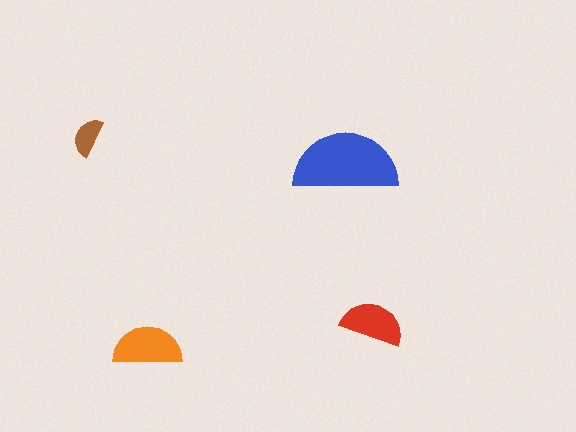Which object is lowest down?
The orange semicircle is bottommost.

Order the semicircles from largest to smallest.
the blue one, the orange one, the red one, the brown one.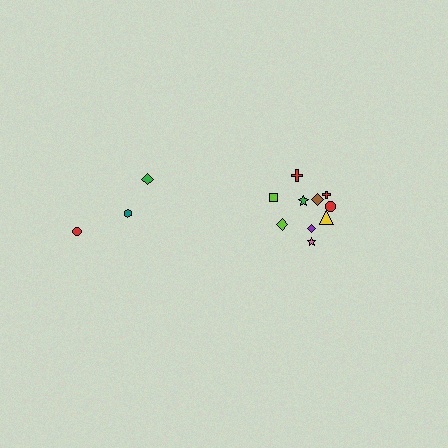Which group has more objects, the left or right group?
The right group.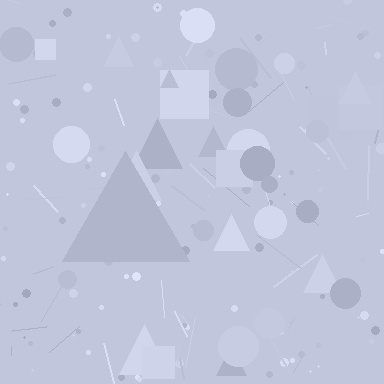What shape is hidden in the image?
A triangle is hidden in the image.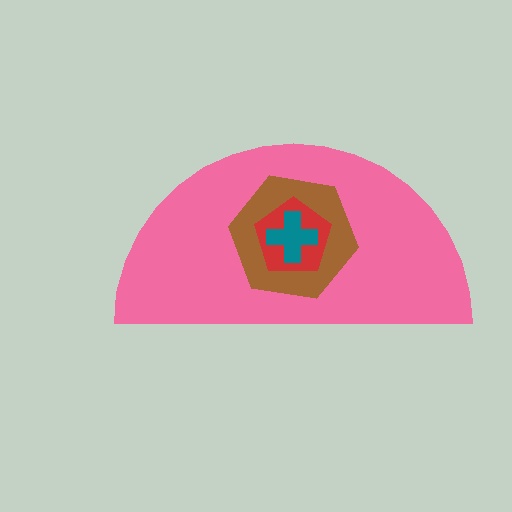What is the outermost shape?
The pink semicircle.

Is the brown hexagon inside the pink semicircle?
Yes.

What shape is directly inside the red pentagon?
The teal cross.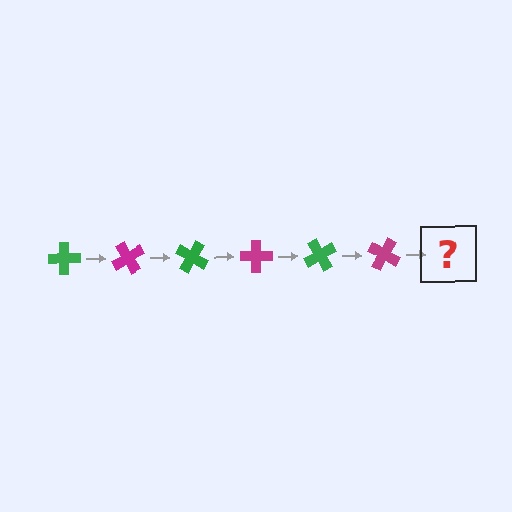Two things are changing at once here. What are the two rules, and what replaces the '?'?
The two rules are that it rotates 60 degrees each step and the color cycles through green and magenta. The '?' should be a green cross, rotated 360 degrees from the start.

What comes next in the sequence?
The next element should be a green cross, rotated 360 degrees from the start.